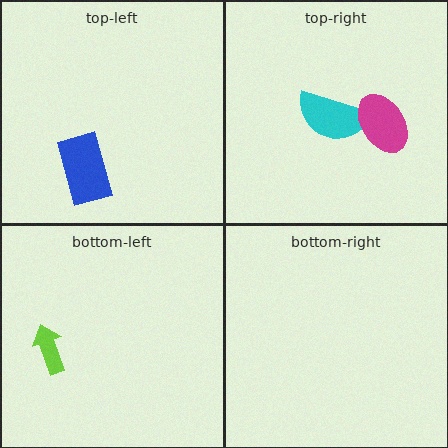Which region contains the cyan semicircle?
The top-right region.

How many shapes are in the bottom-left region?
1.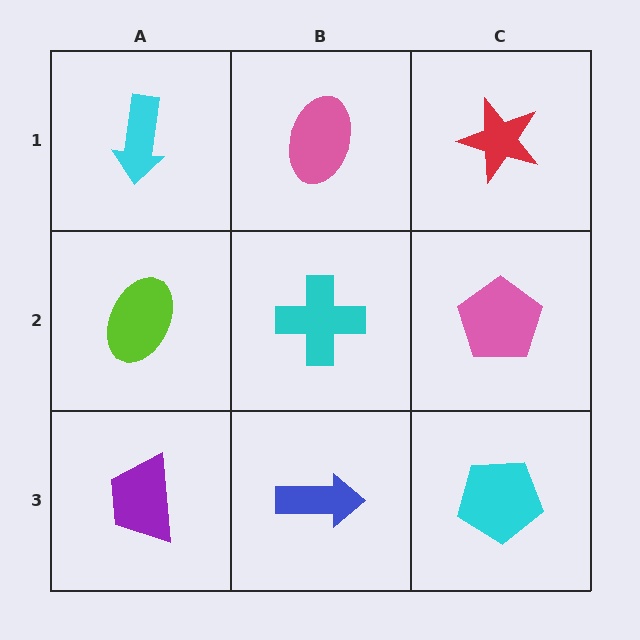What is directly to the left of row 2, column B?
A lime ellipse.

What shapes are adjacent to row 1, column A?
A lime ellipse (row 2, column A), a pink ellipse (row 1, column B).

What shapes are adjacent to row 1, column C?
A pink pentagon (row 2, column C), a pink ellipse (row 1, column B).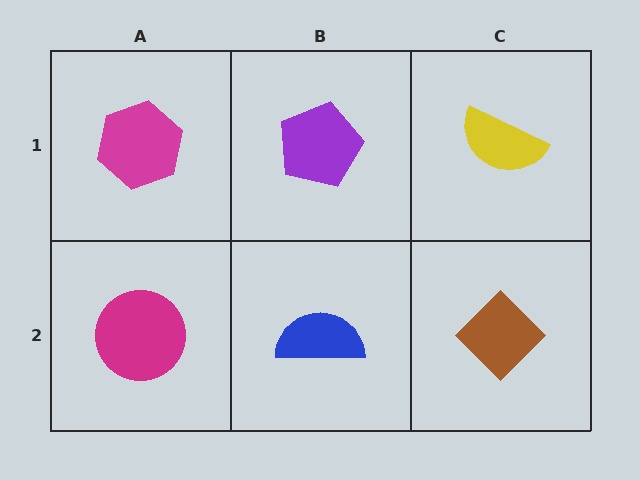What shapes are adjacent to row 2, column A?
A magenta hexagon (row 1, column A), a blue semicircle (row 2, column B).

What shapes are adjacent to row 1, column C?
A brown diamond (row 2, column C), a purple pentagon (row 1, column B).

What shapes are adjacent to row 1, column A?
A magenta circle (row 2, column A), a purple pentagon (row 1, column B).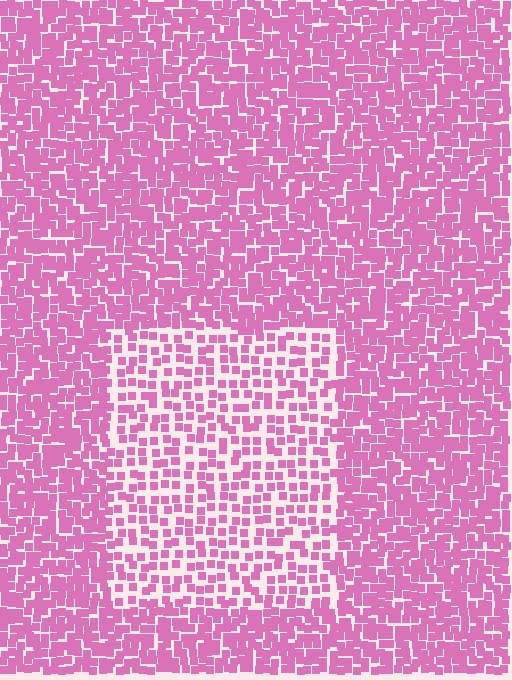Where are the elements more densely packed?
The elements are more densely packed outside the rectangle boundary.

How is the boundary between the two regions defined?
The boundary is defined by a change in element density (approximately 1.9x ratio). All elements are the same color, size, and shape.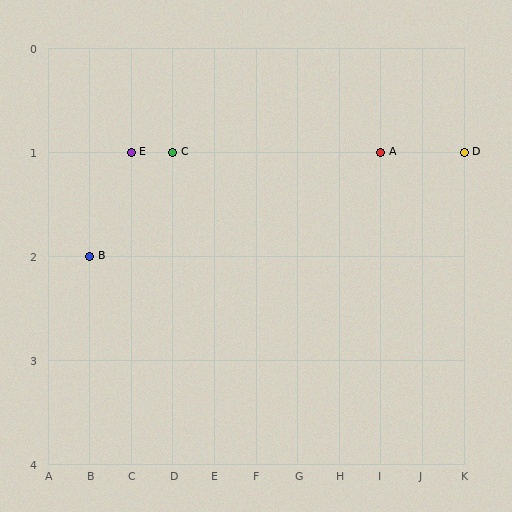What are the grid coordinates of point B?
Point B is at grid coordinates (B, 2).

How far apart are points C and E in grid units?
Points C and E are 1 column apart.